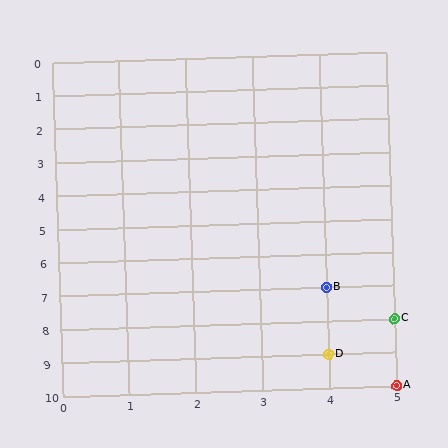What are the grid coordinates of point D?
Point D is at grid coordinates (4, 9).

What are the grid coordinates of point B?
Point B is at grid coordinates (4, 7).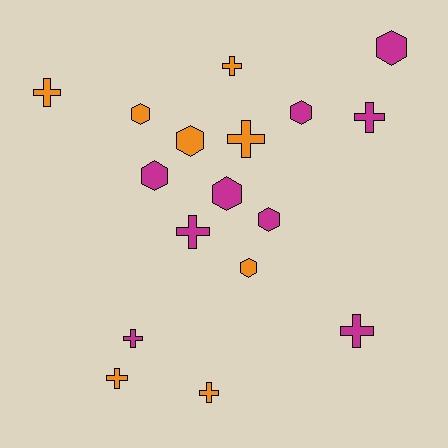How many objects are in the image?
There are 17 objects.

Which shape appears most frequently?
Cross, with 9 objects.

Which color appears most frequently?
Magenta, with 9 objects.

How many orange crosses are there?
There are 5 orange crosses.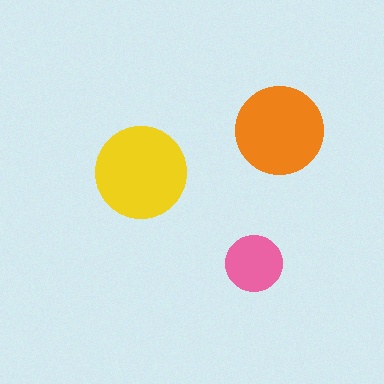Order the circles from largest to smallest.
the yellow one, the orange one, the pink one.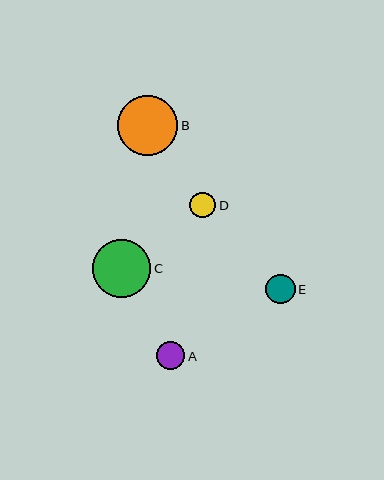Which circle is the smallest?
Circle D is the smallest with a size of approximately 26 pixels.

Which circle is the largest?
Circle B is the largest with a size of approximately 60 pixels.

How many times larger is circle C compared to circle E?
Circle C is approximately 2.0 times the size of circle E.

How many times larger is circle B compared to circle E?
Circle B is approximately 2.1 times the size of circle E.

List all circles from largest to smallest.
From largest to smallest: B, C, E, A, D.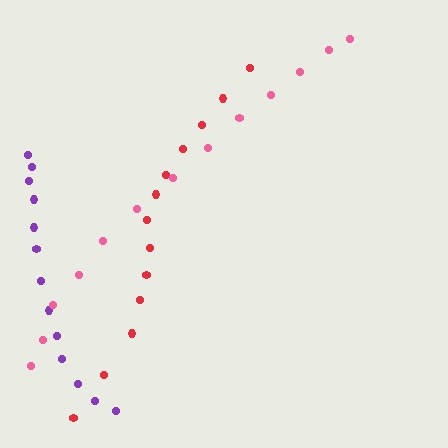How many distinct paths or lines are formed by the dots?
There are 3 distinct paths.